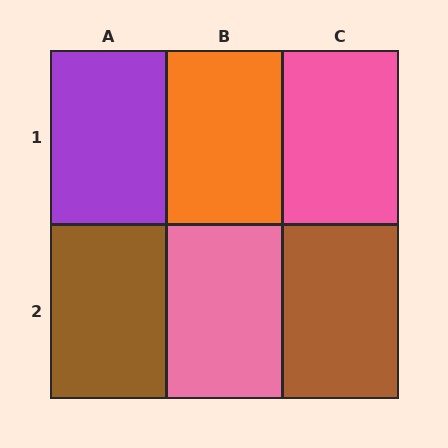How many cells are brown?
2 cells are brown.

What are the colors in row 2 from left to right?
Brown, pink, brown.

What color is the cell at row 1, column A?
Purple.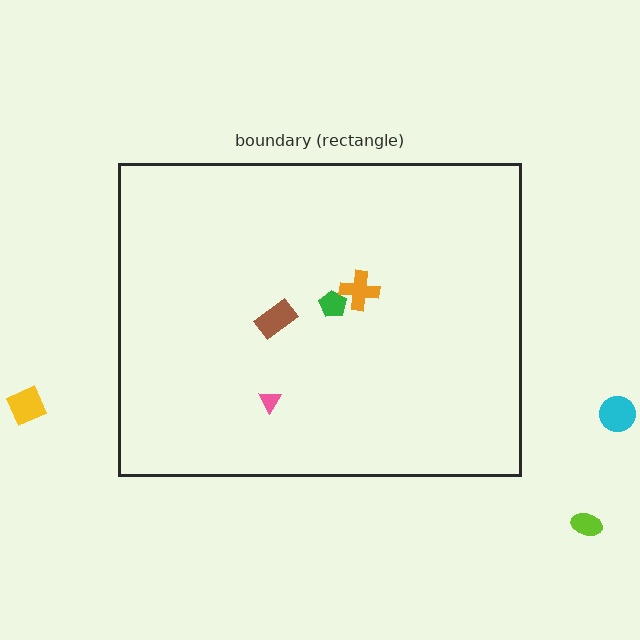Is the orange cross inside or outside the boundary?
Inside.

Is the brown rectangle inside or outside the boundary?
Inside.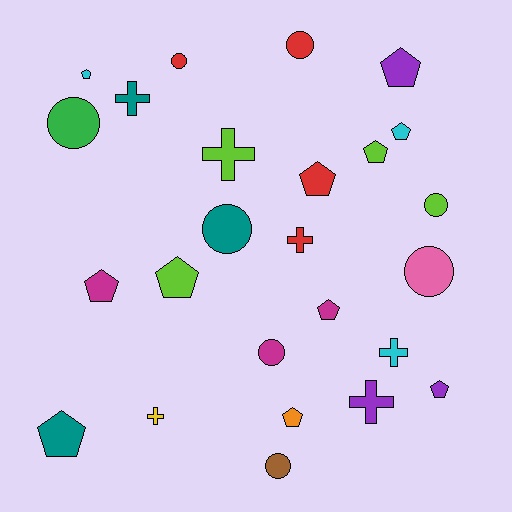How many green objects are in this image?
There is 1 green object.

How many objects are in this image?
There are 25 objects.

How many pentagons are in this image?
There are 11 pentagons.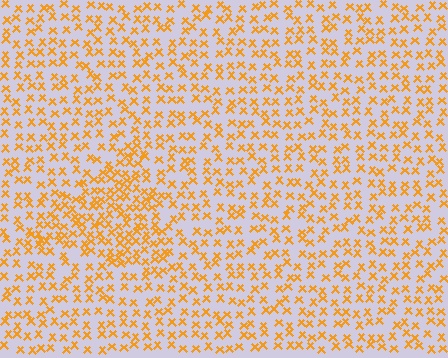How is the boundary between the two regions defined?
The boundary is defined by a change in element density (approximately 1.8x ratio). All elements are the same color, size, and shape.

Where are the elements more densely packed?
The elements are more densely packed inside the triangle boundary.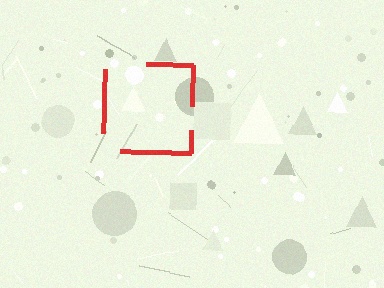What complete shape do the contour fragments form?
The contour fragments form a square.